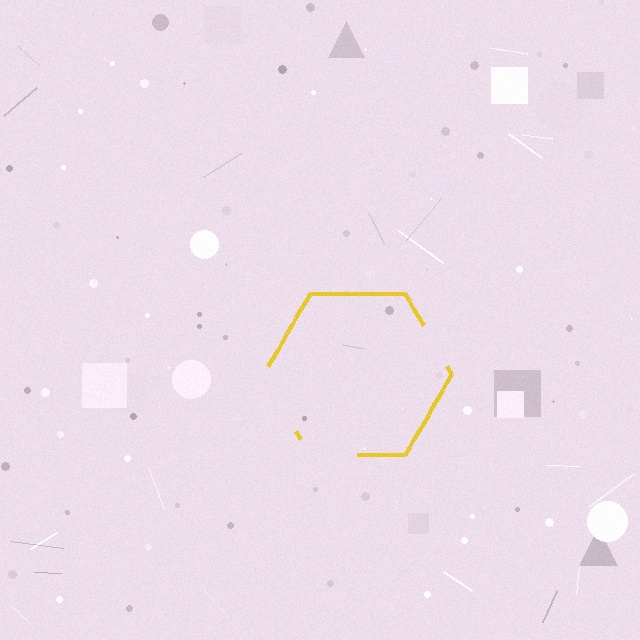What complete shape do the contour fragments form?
The contour fragments form a hexagon.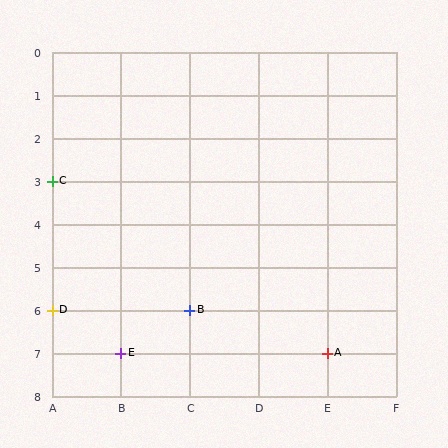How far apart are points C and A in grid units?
Points C and A are 4 columns and 4 rows apart (about 5.7 grid units diagonally).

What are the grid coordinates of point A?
Point A is at grid coordinates (E, 7).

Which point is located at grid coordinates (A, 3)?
Point C is at (A, 3).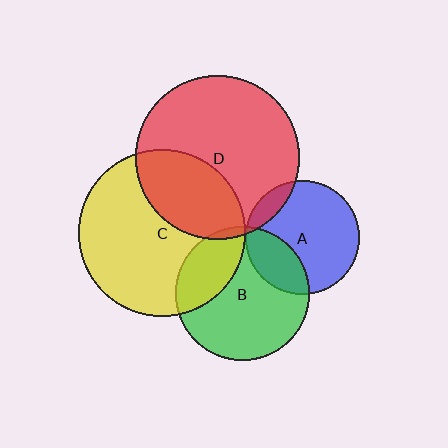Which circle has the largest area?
Circle C (yellow).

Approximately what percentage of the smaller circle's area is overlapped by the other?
Approximately 10%.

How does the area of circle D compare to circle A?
Approximately 2.1 times.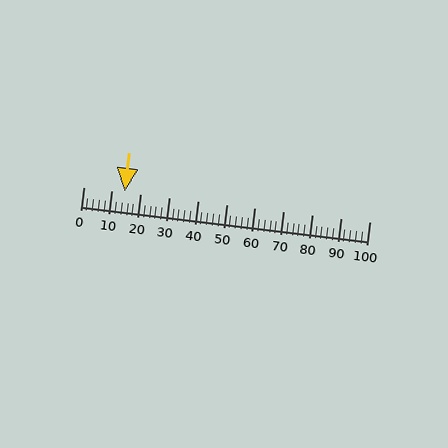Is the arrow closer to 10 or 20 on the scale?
The arrow is closer to 10.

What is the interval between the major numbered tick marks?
The major tick marks are spaced 10 units apart.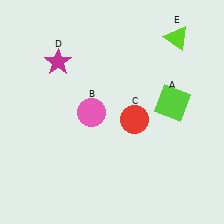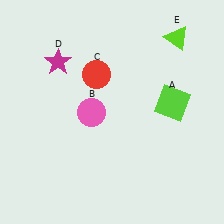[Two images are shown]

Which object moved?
The red circle (C) moved up.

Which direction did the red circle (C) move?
The red circle (C) moved up.